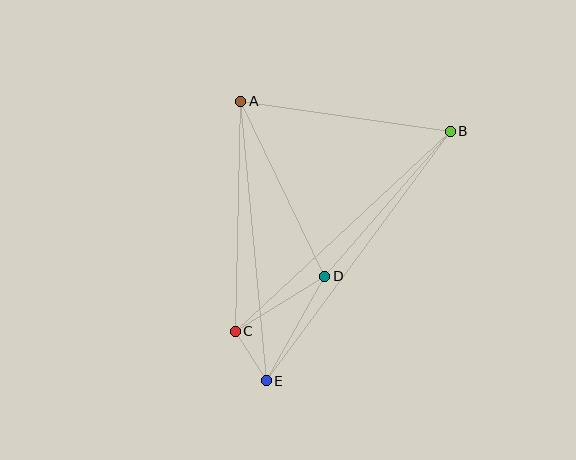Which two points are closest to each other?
Points C and E are closest to each other.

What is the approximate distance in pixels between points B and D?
The distance between B and D is approximately 192 pixels.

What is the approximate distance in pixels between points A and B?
The distance between A and B is approximately 212 pixels.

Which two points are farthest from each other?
Points B and E are farthest from each other.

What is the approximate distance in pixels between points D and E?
The distance between D and E is approximately 120 pixels.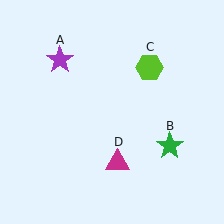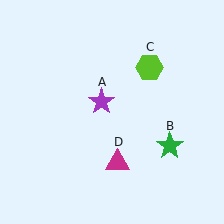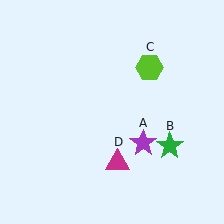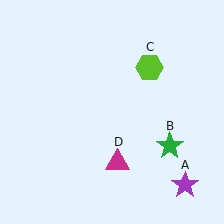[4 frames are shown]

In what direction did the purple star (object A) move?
The purple star (object A) moved down and to the right.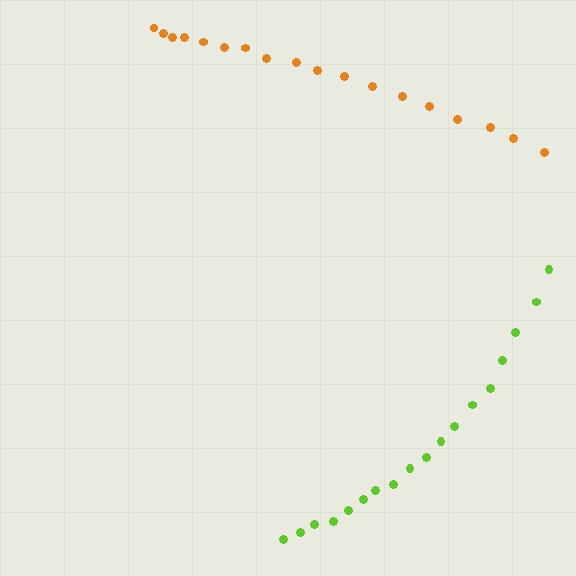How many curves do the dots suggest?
There are 2 distinct paths.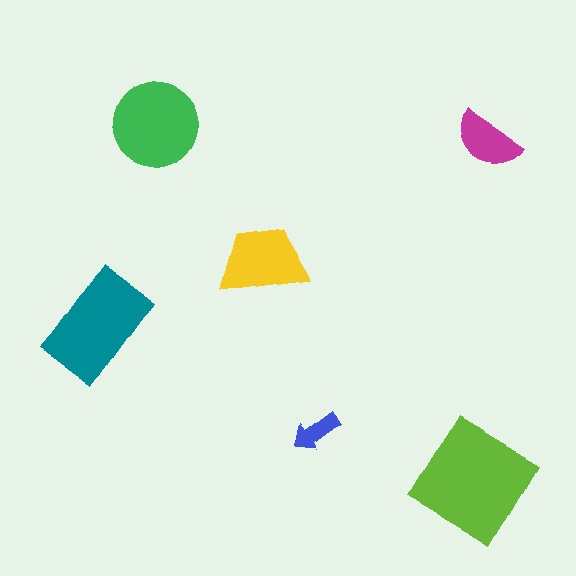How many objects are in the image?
There are 6 objects in the image.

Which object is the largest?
The lime diamond.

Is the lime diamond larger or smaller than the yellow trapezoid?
Larger.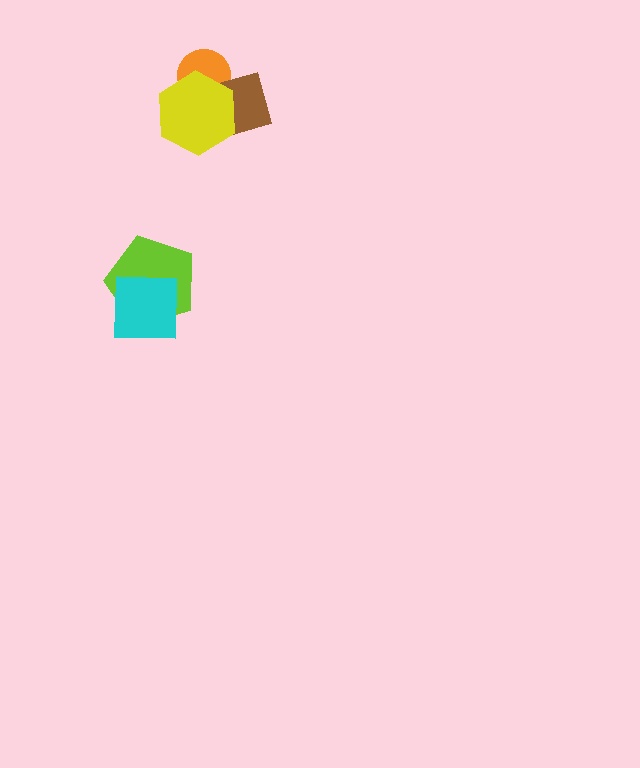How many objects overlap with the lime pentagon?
1 object overlaps with the lime pentagon.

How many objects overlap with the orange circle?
2 objects overlap with the orange circle.